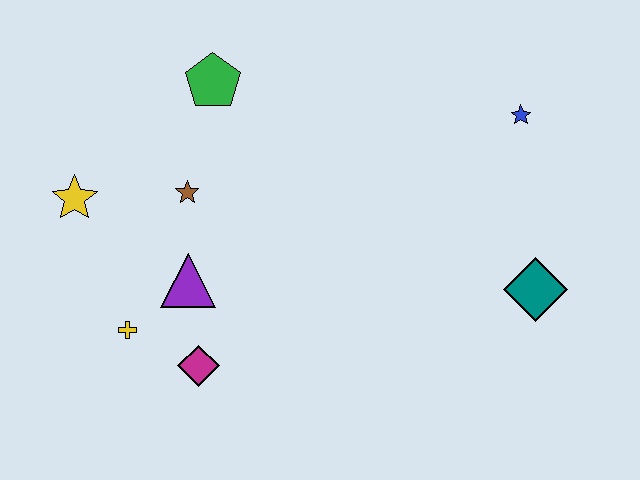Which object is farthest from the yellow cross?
The blue star is farthest from the yellow cross.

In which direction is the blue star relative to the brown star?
The blue star is to the right of the brown star.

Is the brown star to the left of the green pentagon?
Yes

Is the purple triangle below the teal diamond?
No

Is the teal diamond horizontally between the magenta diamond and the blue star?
No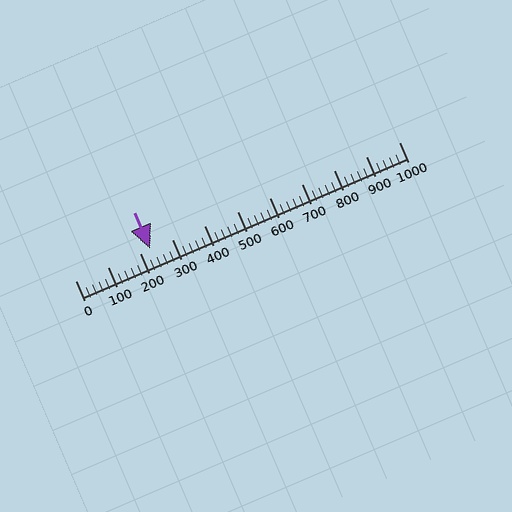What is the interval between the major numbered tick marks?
The major tick marks are spaced 100 units apart.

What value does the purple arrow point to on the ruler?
The purple arrow points to approximately 231.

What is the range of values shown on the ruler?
The ruler shows values from 0 to 1000.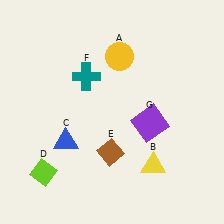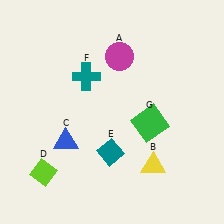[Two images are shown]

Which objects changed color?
A changed from yellow to magenta. E changed from brown to teal. G changed from purple to green.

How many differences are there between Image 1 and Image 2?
There are 3 differences between the two images.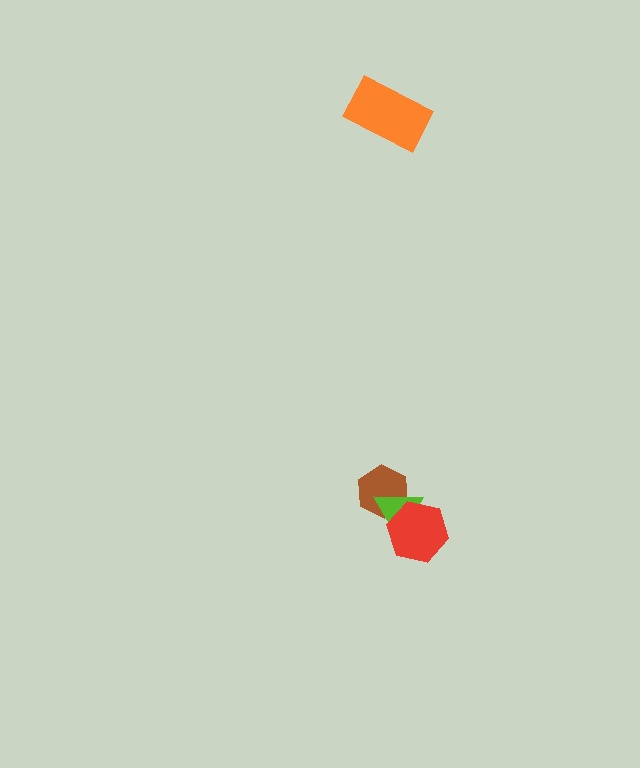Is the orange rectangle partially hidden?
No, no other shape covers it.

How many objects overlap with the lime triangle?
2 objects overlap with the lime triangle.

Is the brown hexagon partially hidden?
Yes, it is partially covered by another shape.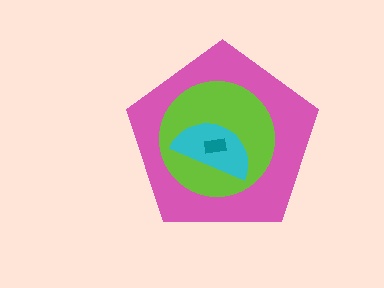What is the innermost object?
The teal rectangle.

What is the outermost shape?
The pink pentagon.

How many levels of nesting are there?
4.